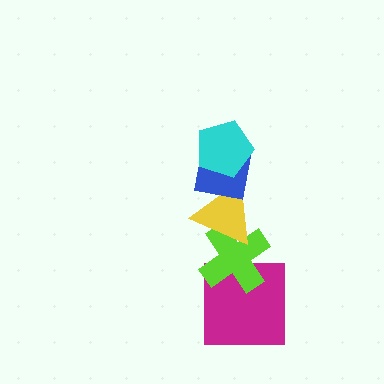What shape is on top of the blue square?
The cyan pentagon is on top of the blue square.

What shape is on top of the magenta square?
The lime cross is on top of the magenta square.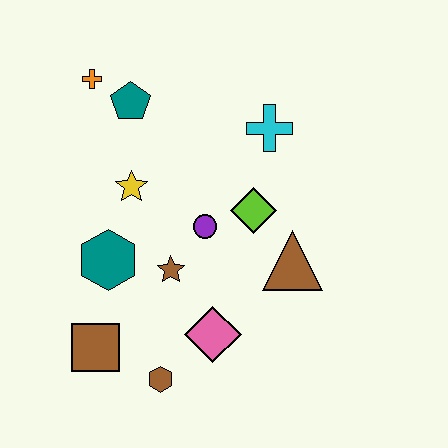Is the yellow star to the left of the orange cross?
No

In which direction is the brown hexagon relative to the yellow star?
The brown hexagon is below the yellow star.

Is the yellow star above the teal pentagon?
No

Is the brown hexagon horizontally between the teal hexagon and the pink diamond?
Yes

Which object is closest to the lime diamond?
The purple circle is closest to the lime diamond.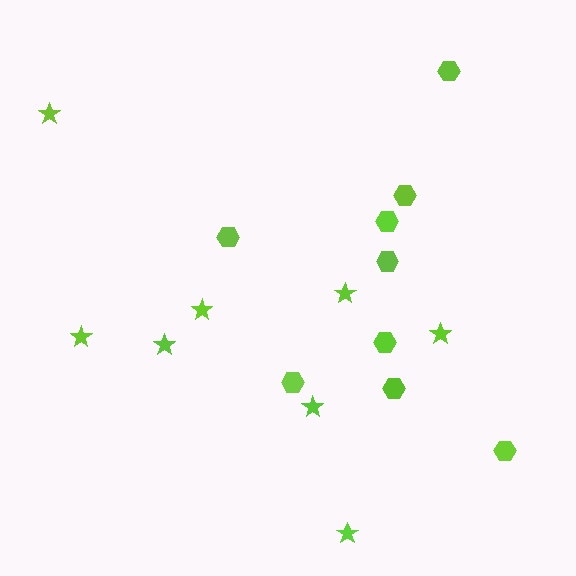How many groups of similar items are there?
There are 2 groups: one group of hexagons (9) and one group of stars (8).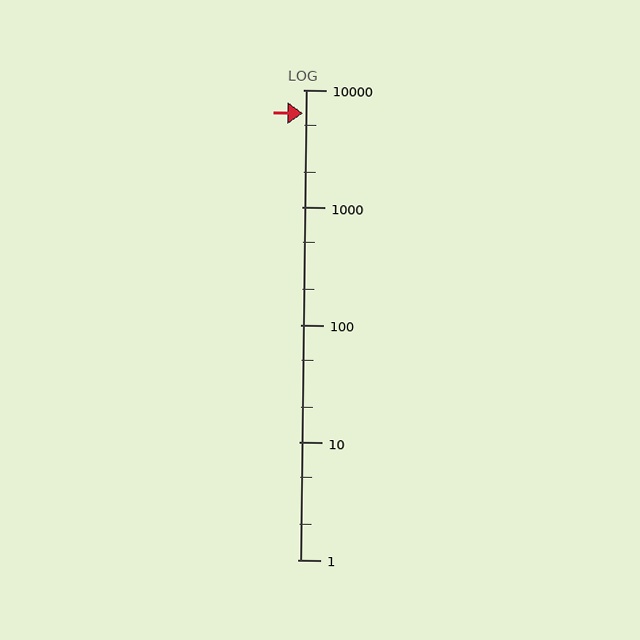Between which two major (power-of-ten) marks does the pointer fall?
The pointer is between 1000 and 10000.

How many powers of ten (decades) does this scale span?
The scale spans 4 decades, from 1 to 10000.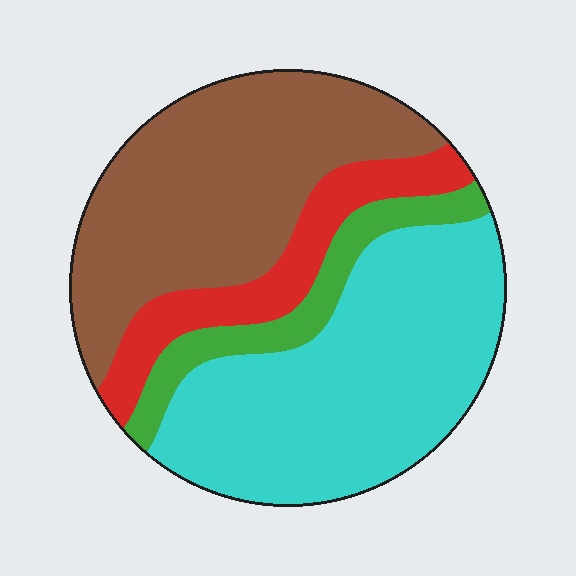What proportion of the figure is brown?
Brown takes up about three eighths (3/8) of the figure.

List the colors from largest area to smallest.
From largest to smallest: cyan, brown, red, green.